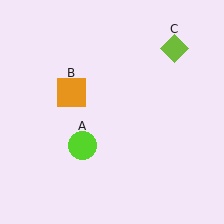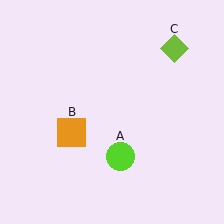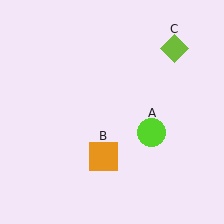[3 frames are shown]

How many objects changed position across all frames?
2 objects changed position: lime circle (object A), orange square (object B).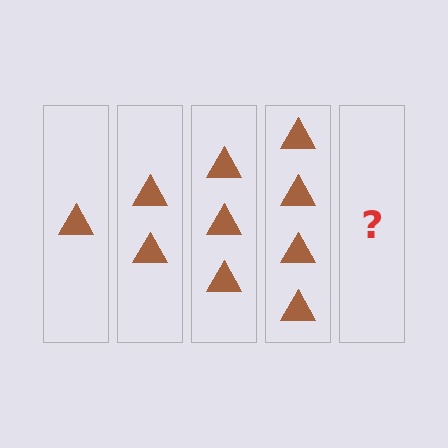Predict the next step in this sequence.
The next step is 5 triangles.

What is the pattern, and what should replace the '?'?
The pattern is that each step adds one more triangle. The '?' should be 5 triangles.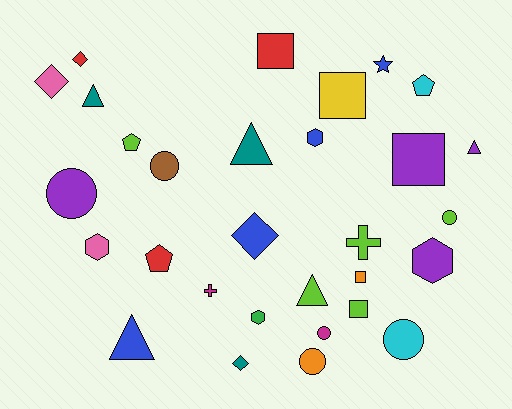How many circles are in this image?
There are 6 circles.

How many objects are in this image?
There are 30 objects.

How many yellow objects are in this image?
There is 1 yellow object.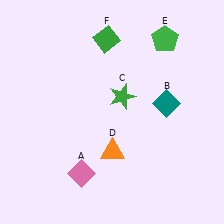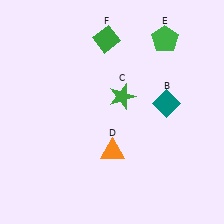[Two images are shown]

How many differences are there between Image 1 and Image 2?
There is 1 difference between the two images.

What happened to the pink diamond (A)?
The pink diamond (A) was removed in Image 2. It was in the bottom-left area of Image 1.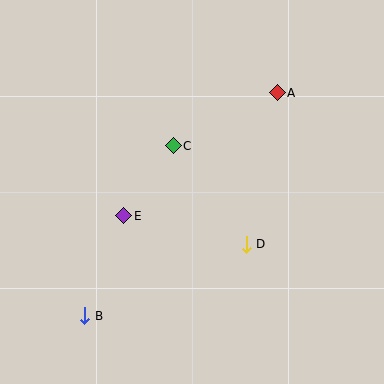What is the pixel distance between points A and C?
The distance between A and C is 117 pixels.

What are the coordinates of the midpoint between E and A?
The midpoint between E and A is at (200, 154).